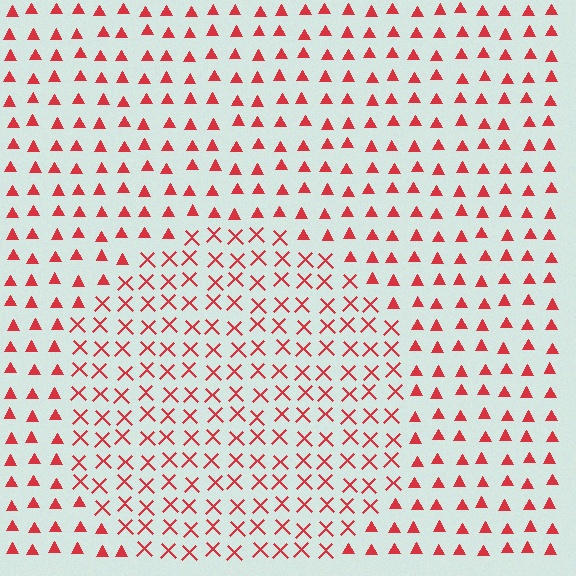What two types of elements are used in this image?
The image uses X marks inside the circle region and triangles outside it.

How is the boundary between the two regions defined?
The boundary is defined by a change in element shape: X marks inside vs. triangles outside. All elements share the same color and spacing.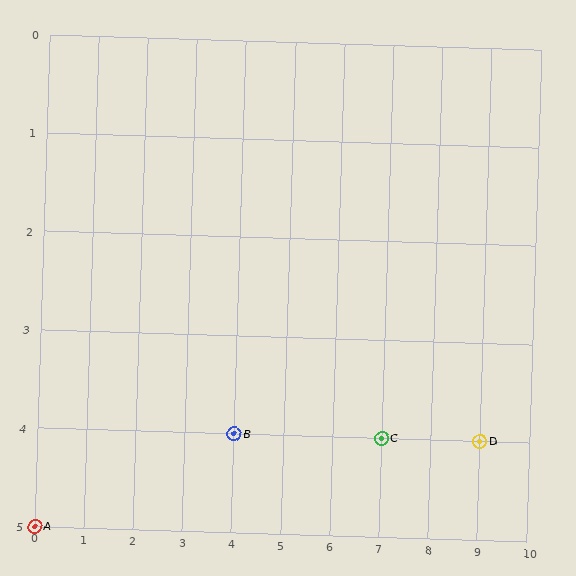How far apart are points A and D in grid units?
Points A and D are 9 columns and 1 row apart (about 9.1 grid units diagonally).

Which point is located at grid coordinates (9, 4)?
Point D is at (9, 4).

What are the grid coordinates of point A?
Point A is at grid coordinates (0, 5).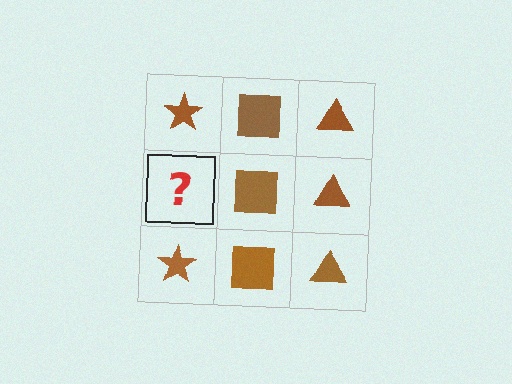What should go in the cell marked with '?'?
The missing cell should contain a brown star.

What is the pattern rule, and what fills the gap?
The rule is that each column has a consistent shape. The gap should be filled with a brown star.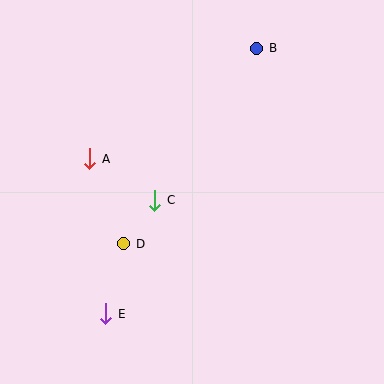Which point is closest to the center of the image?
Point C at (155, 200) is closest to the center.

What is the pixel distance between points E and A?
The distance between E and A is 156 pixels.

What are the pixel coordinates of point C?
Point C is at (155, 200).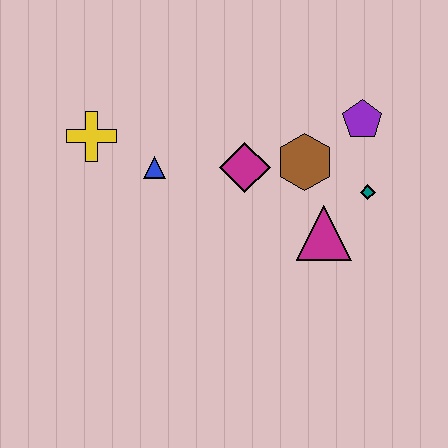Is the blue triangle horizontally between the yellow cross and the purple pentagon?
Yes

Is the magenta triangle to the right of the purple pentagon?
No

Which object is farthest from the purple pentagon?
The yellow cross is farthest from the purple pentagon.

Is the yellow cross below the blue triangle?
No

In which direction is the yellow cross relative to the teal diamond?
The yellow cross is to the left of the teal diamond.